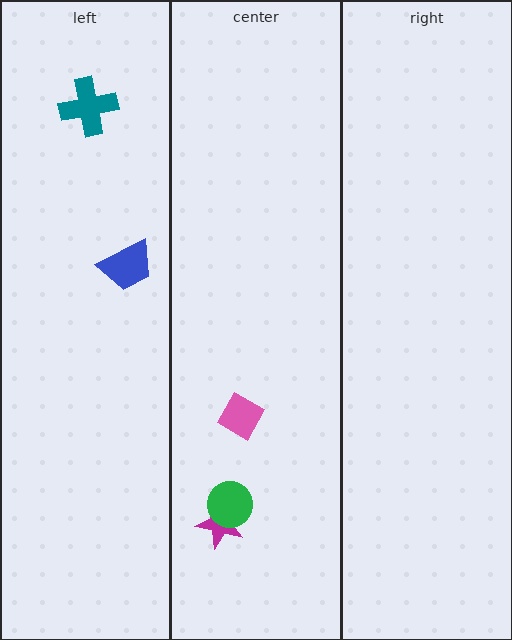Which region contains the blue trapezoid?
The left region.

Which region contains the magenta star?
The center region.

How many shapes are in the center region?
3.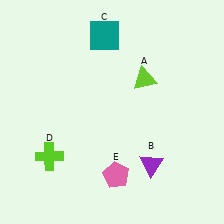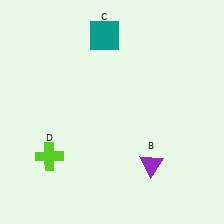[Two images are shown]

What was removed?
The lime triangle (A), the pink pentagon (E) were removed in Image 2.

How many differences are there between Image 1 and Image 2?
There are 2 differences between the two images.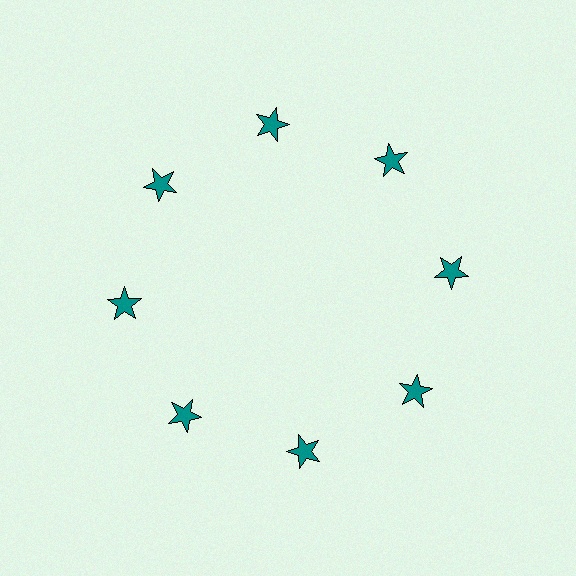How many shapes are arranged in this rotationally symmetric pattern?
There are 8 shapes, arranged in 8 groups of 1.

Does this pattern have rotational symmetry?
Yes, this pattern has 8-fold rotational symmetry. It looks the same after rotating 45 degrees around the center.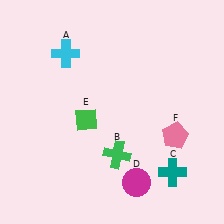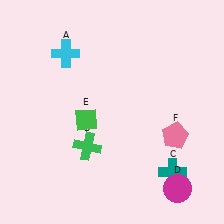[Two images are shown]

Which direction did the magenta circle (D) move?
The magenta circle (D) moved right.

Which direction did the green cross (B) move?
The green cross (B) moved left.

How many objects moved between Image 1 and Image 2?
2 objects moved between the two images.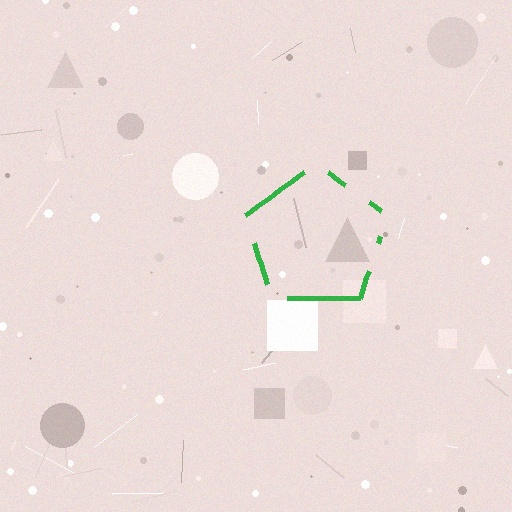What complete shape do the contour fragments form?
The contour fragments form a pentagon.